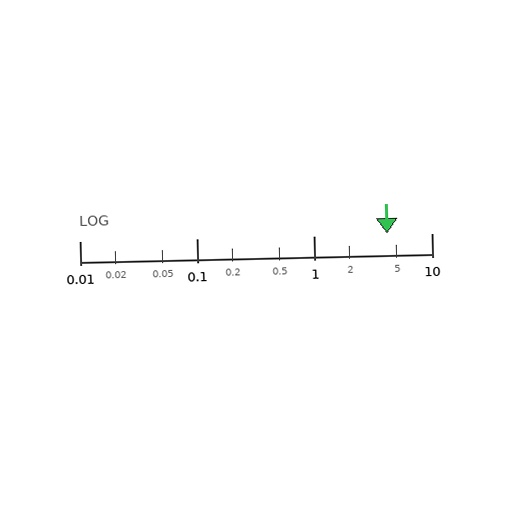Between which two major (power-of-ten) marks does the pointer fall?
The pointer is between 1 and 10.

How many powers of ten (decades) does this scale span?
The scale spans 3 decades, from 0.01 to 10.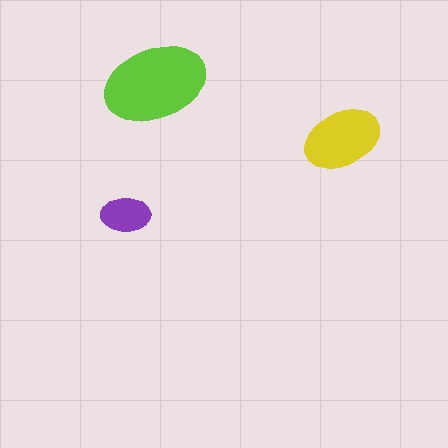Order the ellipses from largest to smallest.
the lime one, the yellow one, the purple one.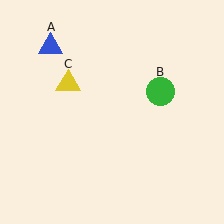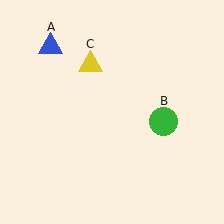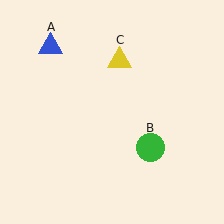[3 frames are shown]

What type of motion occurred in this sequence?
The green circle (object B), yellow triangle (object C) rotated clockwise around the center of the scene.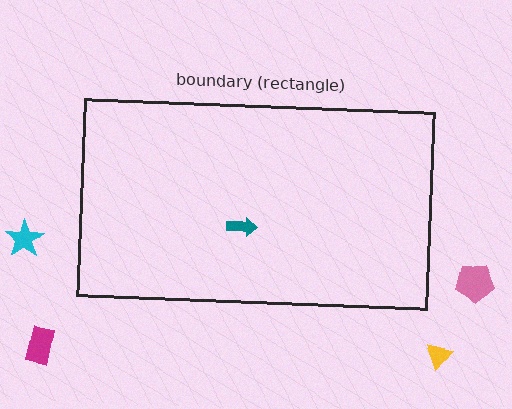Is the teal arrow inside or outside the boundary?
Inside.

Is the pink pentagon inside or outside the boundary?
Outside.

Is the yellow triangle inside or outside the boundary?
Outside.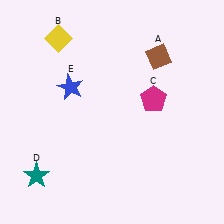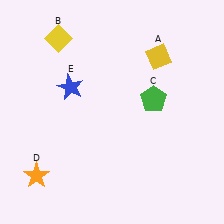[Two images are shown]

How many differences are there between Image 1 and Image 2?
There are 3 differences between the two images.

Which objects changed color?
A changed from brown to yellow. C changed from magenta to green. D changed from teal to orange.